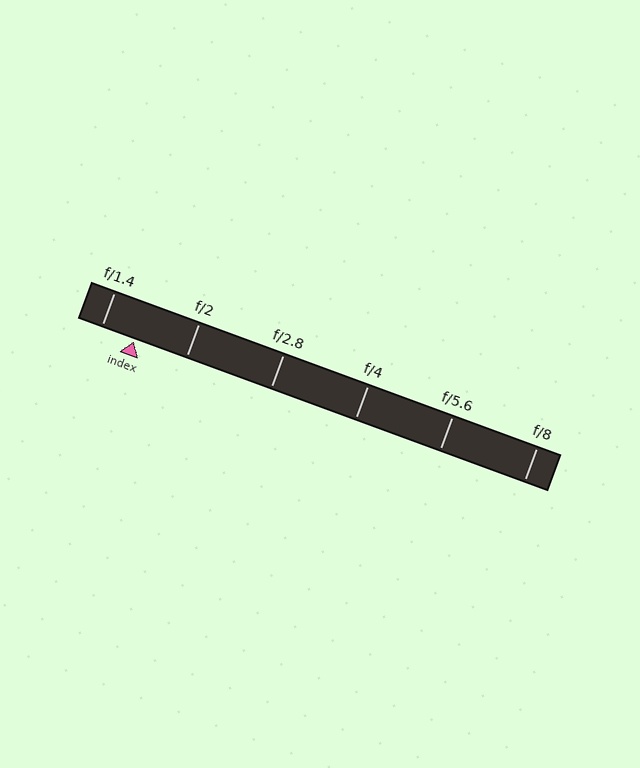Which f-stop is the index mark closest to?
The index mark is closest to f/1.4.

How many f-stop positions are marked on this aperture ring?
There are 6 f-stop positions marked.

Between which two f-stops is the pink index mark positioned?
The index mark is between f/1.4 and f/2.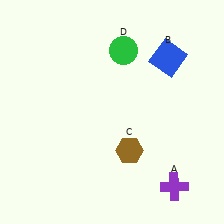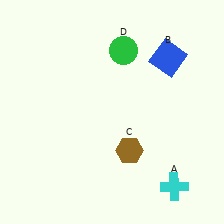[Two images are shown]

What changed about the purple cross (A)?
In Image 1, A is purple. In Image 2, it changed to cyan.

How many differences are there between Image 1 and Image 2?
There is 1 difference between the two images.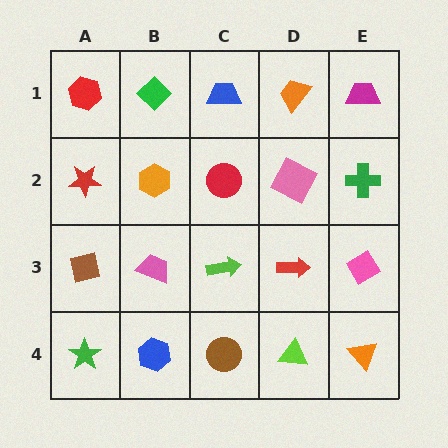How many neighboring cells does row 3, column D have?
4.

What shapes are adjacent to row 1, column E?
A green cross (row 2, column E), an orange trapezoid (row 1, column D).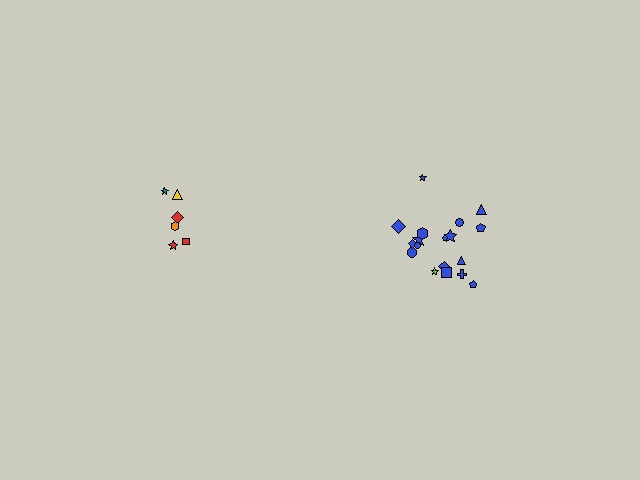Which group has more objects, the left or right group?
The right group.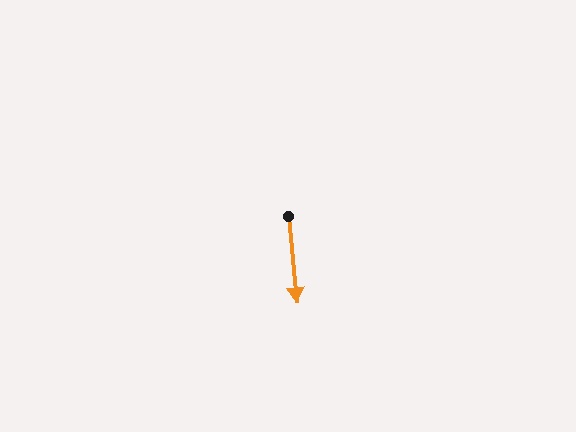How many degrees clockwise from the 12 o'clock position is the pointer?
Approximately 174 degrees.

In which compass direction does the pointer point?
South.